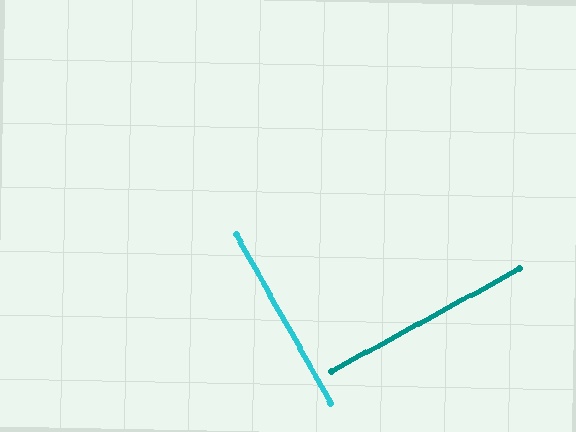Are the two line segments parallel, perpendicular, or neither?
Perpendicular — they meet at approximately 89°.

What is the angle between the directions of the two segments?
Approximately 89 degrees.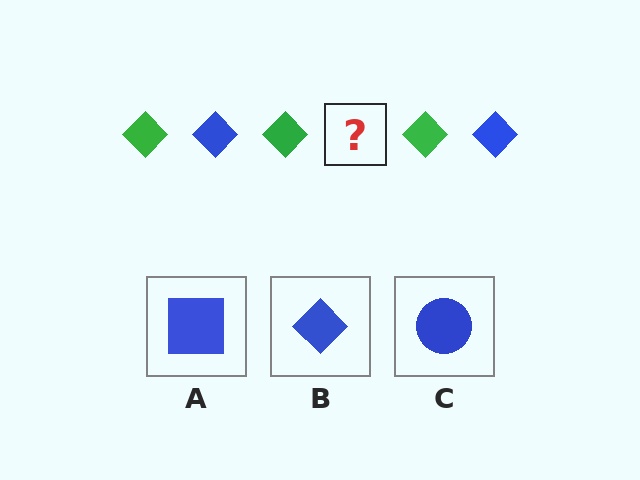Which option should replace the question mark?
Option B.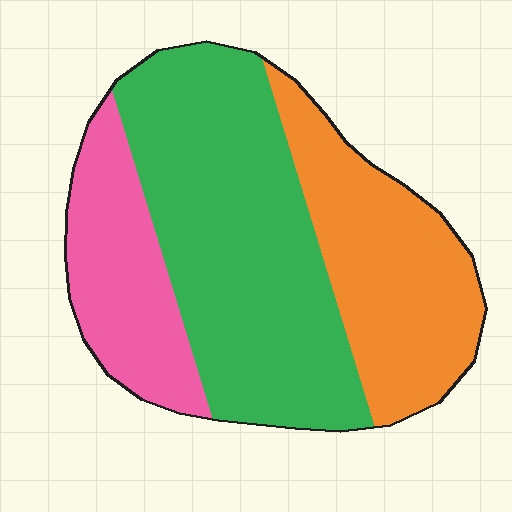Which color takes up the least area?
Pink, at roughly 20%.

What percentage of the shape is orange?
Orange takes up between a sixth and a third of the shape.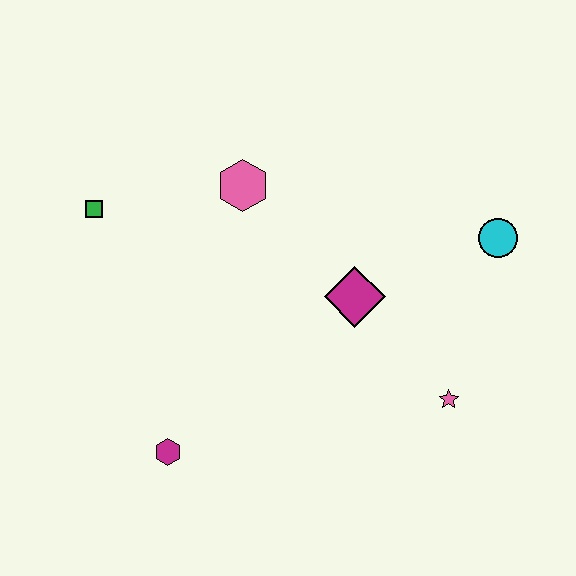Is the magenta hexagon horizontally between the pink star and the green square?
Yes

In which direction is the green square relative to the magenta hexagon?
The green square is above the magenta hexagon.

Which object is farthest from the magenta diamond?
The green square is farthest from the magenta diamond.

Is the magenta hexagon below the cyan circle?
Yes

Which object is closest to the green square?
The pink hexagon is closest to the green square.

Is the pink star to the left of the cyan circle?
Yes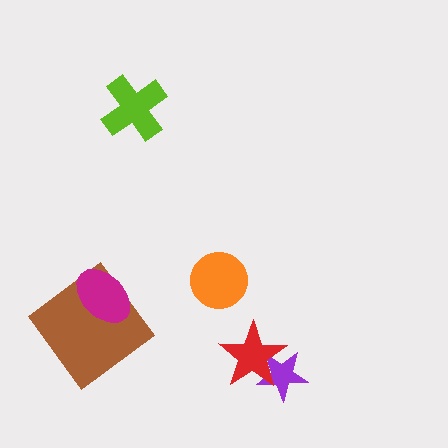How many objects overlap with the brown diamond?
1 object overlaps with the brown diamond.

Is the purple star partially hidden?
Yes, it is partially covered by another shape.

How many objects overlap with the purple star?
1 object overlaps with the purple star.